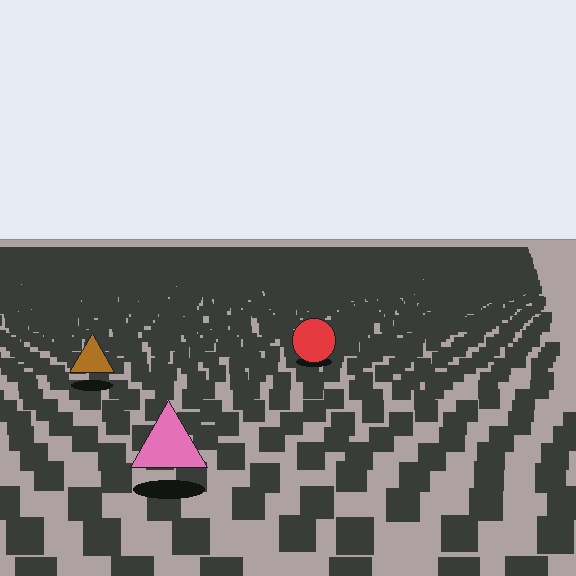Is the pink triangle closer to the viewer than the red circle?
Yes. The pink triangle is closer — you can tell from the texture gradient: the ground texture is coarser near it.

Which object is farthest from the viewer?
The red circle is farthest from the viewer. It appears smaller and the ground texture around it is denser.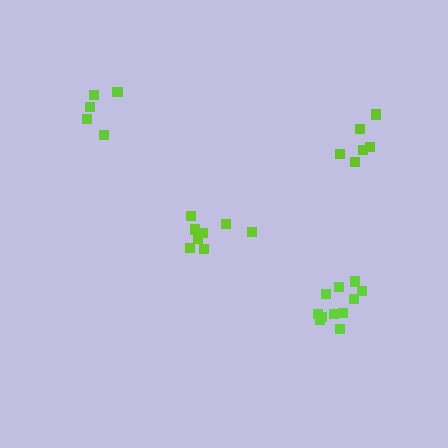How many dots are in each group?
Group 1: 5 dots, Group 2: 8 dots, Group 3: 6 dots, Group 4: 11 dots (30 total).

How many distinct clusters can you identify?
There are 4 distinct clusters.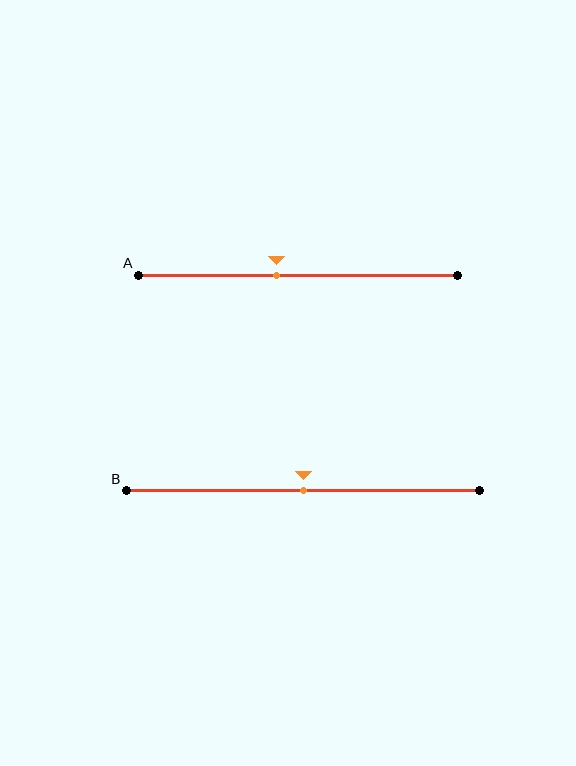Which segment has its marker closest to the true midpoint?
Segment B has its marker closest to the true midpoint.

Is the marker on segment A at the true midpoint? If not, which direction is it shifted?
No, the marker on segment A is shifted to the left by about 7% of the segment length.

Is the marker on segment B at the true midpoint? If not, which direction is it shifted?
Yes, the marker on segment B is at the true midpoint.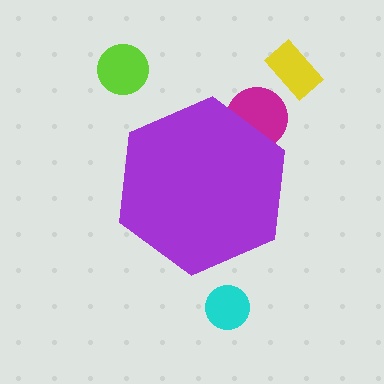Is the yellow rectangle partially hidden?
No, the yellow rectangle is fully visible.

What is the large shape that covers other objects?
A purple hexagon.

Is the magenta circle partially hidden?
Yes, the magenta circle is partially hidden behind the purple hexagon.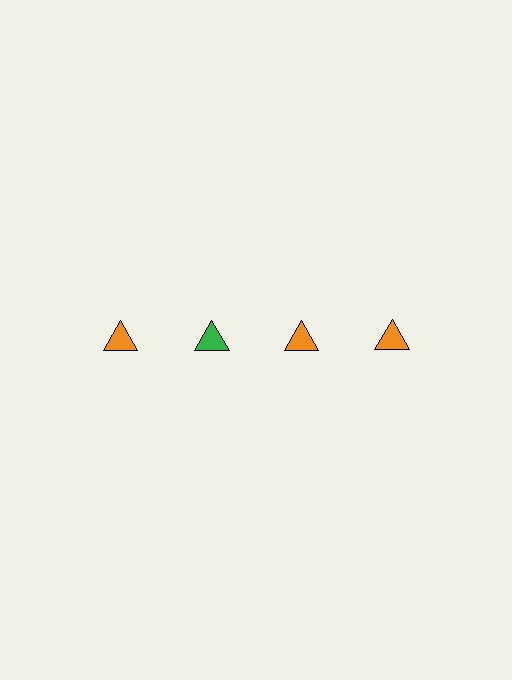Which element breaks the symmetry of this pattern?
The green triangle in the top row, second from left column breaks the symmetry. All other shapes are orange triangles.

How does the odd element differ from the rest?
It has a different color: green instead of orange.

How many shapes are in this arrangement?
There are 4 shapes arranged in a grid pattern.